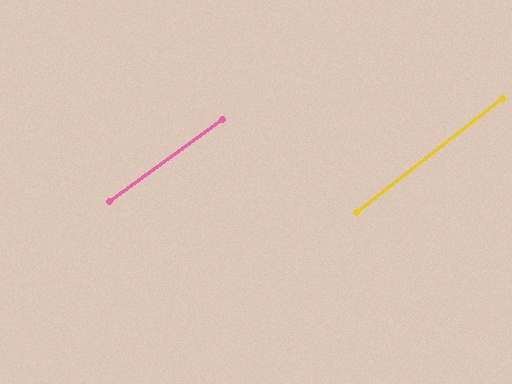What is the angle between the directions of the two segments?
Approximately 2 degrees.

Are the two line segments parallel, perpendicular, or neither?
Parallel — their directions differ by only 1.9°.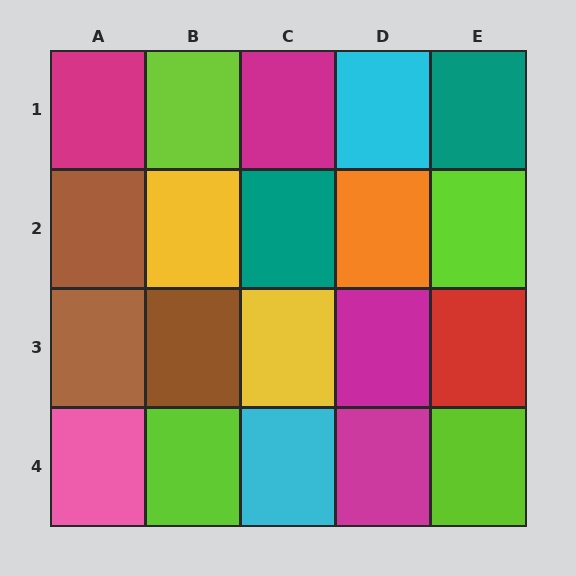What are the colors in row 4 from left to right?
Pink, lime, cyan, magenta, lime.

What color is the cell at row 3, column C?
Yellow.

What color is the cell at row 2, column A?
Brown.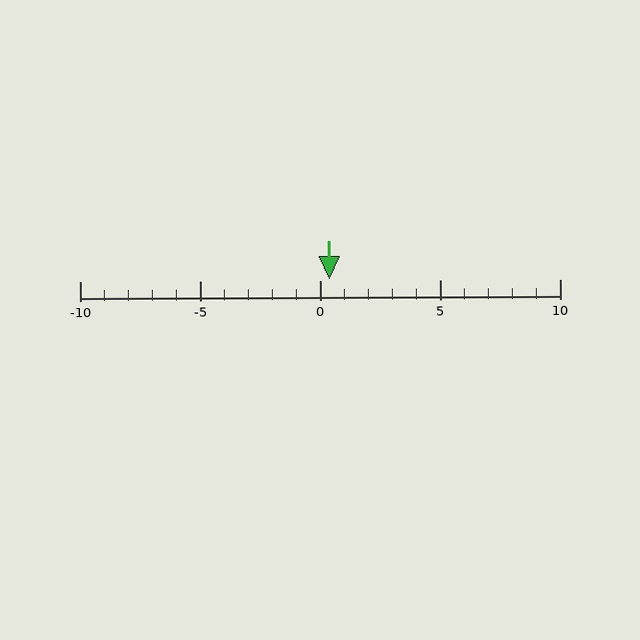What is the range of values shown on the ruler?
The ruler shows values from -10 to 10.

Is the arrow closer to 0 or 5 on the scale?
The arrow is closer to 0.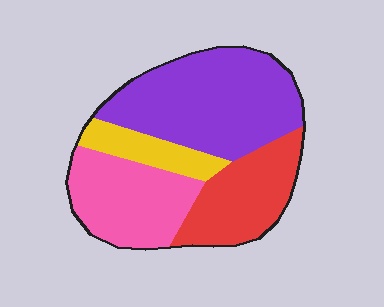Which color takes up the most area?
Purple, at roughly 40%.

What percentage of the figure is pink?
Pink takes up about one quarter (1/4) of the figure.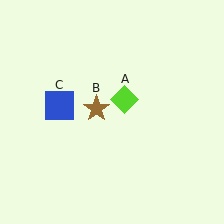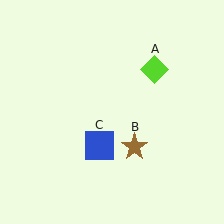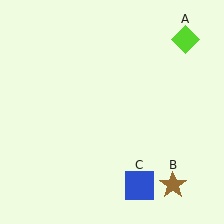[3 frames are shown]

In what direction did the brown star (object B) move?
The brown star (object B) moved down and to the right.